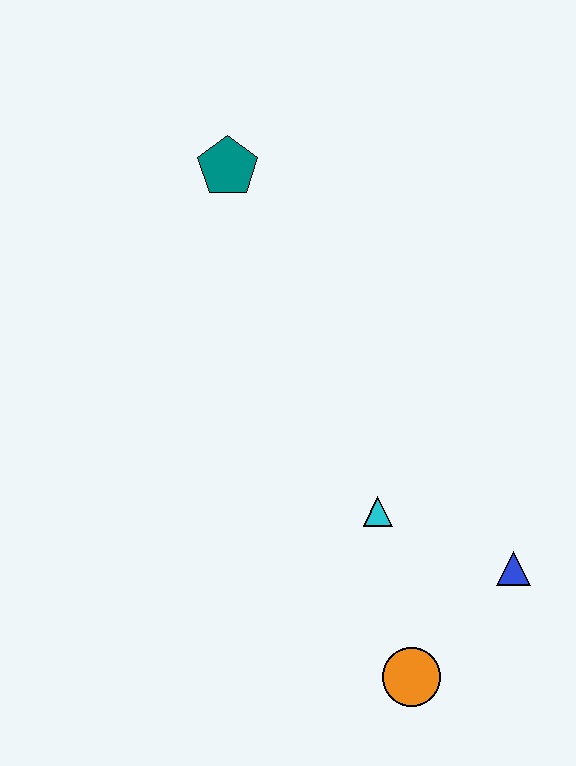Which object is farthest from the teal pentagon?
The orange circle is farthest from the teal pentagon.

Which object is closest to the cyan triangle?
The blue triangle is closest to the cyan triangle.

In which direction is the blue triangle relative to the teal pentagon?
The blue triangle is below the teal pentagon.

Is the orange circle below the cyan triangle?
Yes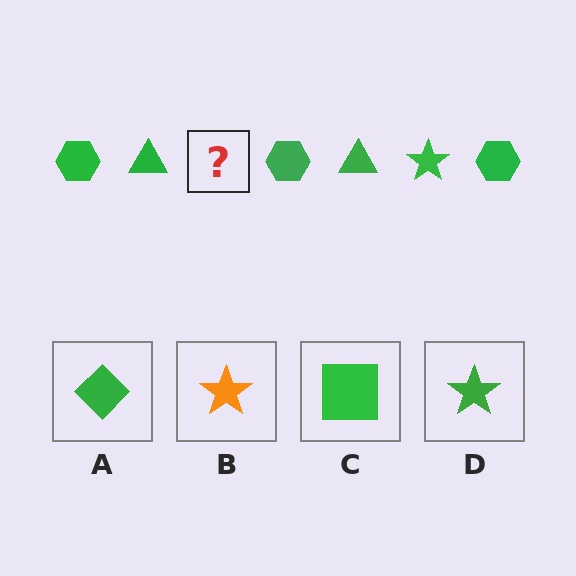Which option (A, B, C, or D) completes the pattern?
D.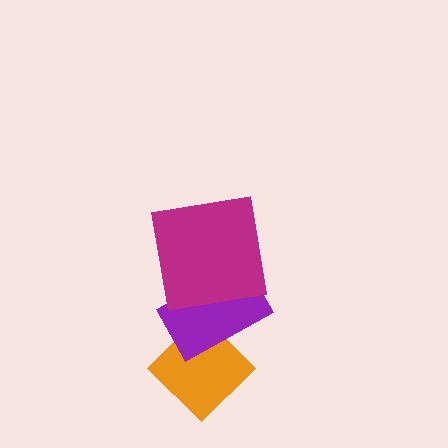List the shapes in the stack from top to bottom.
From top to bottom: the magenta square, the purple rectangle, the orange diamond.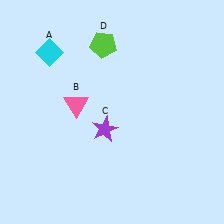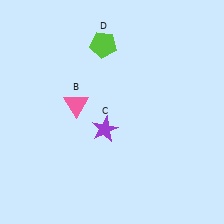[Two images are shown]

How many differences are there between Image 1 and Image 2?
There is 1 difference between the two images.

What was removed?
The cyan diamond (A) was removed in Image 2.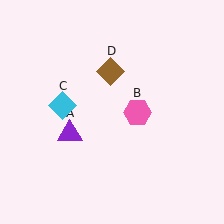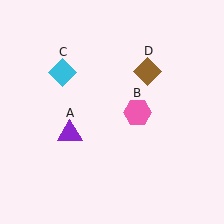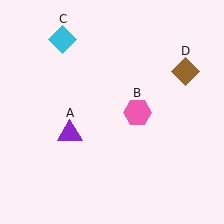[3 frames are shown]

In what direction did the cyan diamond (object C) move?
The cyan diamond (object C) moved up.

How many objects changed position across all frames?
2 objects changed position: cyan diamond (object C), brown diamond (object D).